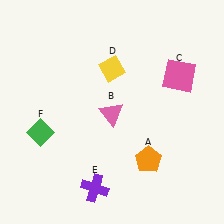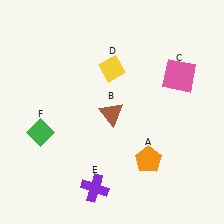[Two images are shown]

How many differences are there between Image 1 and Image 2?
There is 1 difference between the two images.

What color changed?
The triangle (B) changed from pink in Image 1 to brown in Image 2.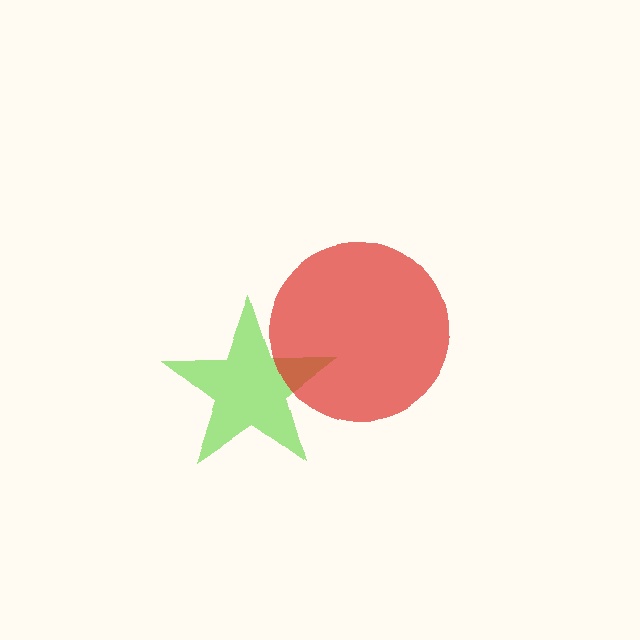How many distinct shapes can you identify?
There are 2 distinct shapes: a lime star, a red circle.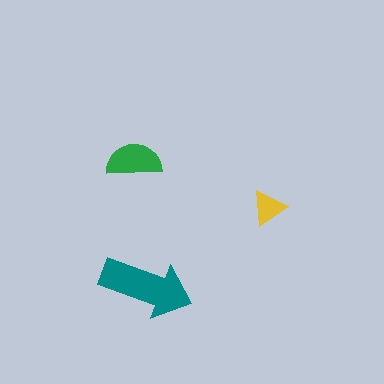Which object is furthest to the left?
The green semicircle is leftmost.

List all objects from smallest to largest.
The yellow triangle, the green semicircle, the teal arrow.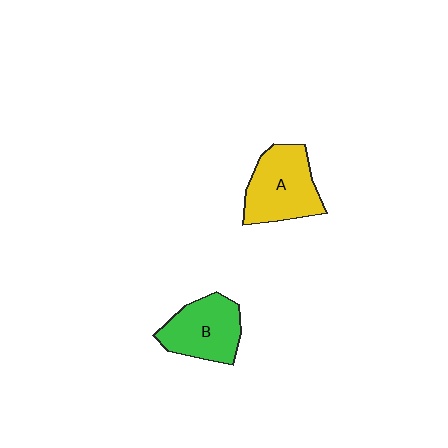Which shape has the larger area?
Shape A (yellow).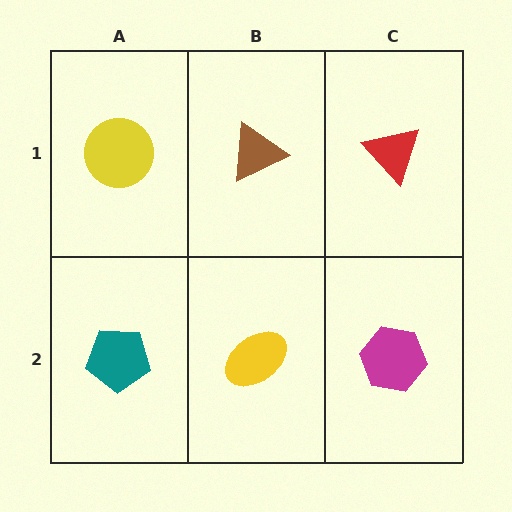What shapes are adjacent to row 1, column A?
A teal pentagon (row 2, column A), a brown triangle (row 1, column B).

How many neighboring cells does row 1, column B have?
3.